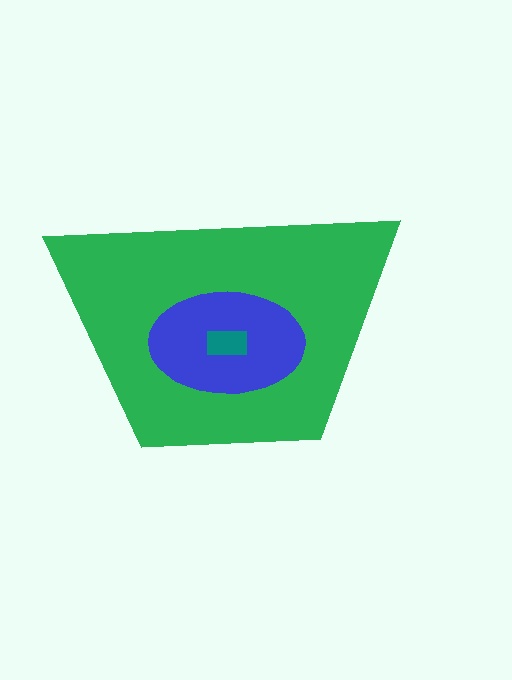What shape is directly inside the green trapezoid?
The blue ellipse.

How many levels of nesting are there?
3.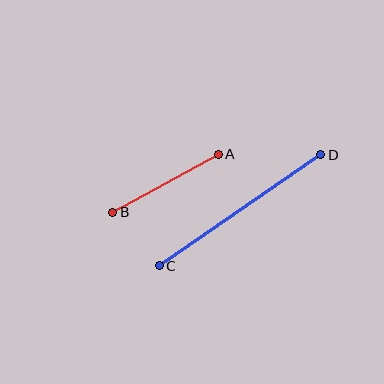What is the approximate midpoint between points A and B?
The midpoint is at approximately (165, 183) pixels.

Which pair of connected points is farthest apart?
Points C and D are farthest apart.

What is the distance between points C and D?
The distance is approximately 196 pixels.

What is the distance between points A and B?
The distance is approximately 121 pixels.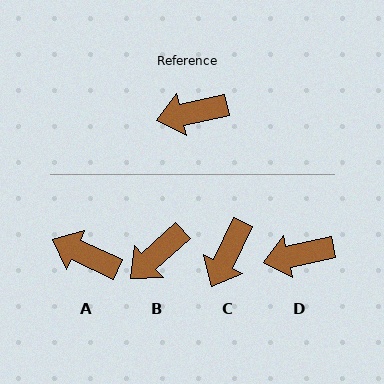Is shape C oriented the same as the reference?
No, it is off by about 51 degrees.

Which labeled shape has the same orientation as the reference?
D.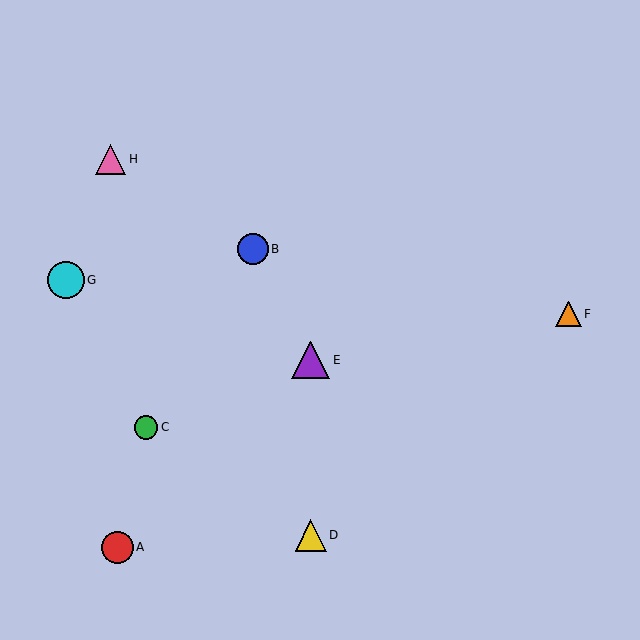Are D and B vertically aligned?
No, D is at x≈311 and B is at x≈253.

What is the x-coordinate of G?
Object G is at x≈66.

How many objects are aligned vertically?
2 objects (D, E) are aligned vertically.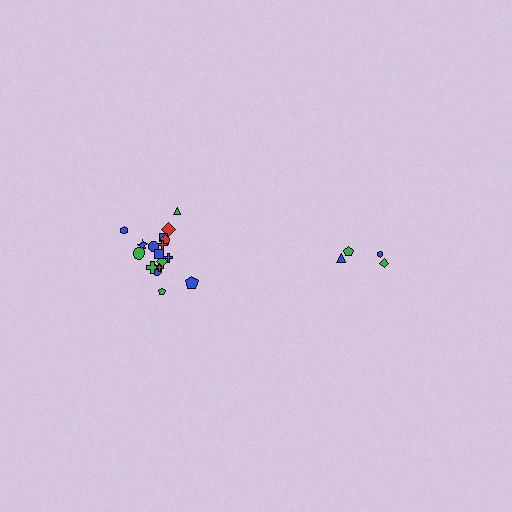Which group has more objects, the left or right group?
The left group.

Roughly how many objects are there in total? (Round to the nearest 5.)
Roughly 20 objects in total.